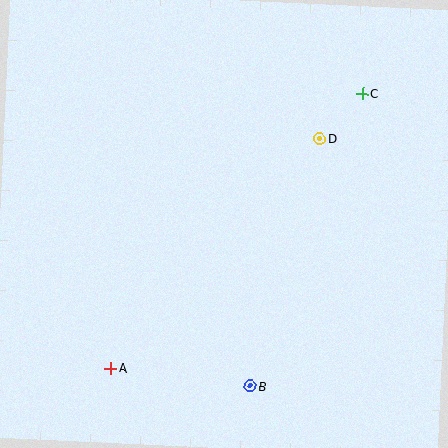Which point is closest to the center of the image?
Point D at (320, 139) is closest to the center.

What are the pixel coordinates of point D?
Point D is at (320, 139).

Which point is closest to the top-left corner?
Point D is closest to the top-left corner.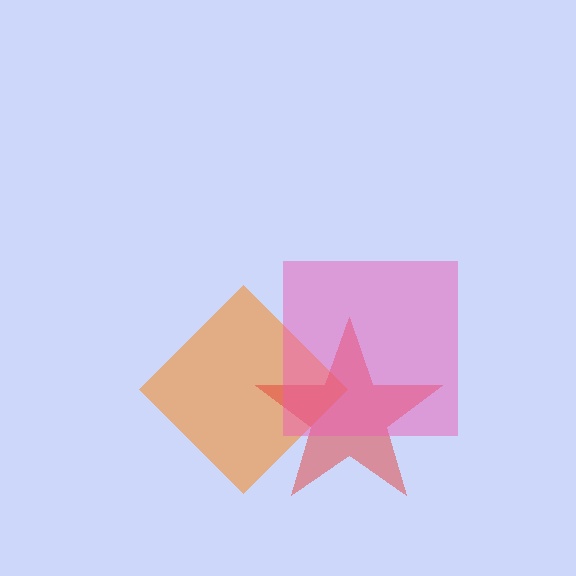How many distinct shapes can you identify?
There are 3 distinct shapes: an orange diamond, a red star, a pink square.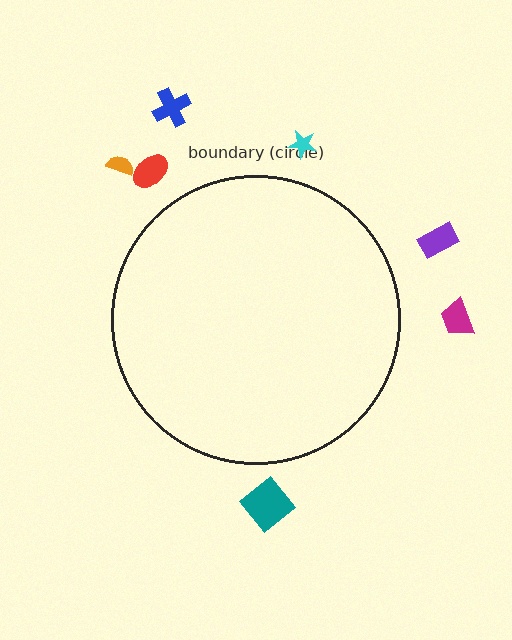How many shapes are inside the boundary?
0 inside, 7 outside.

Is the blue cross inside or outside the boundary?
Outside.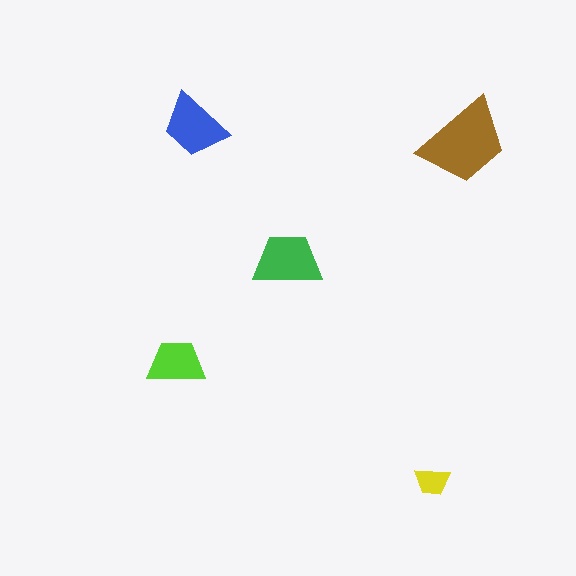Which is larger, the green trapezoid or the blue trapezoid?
The green one.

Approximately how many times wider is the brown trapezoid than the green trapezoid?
About 1.5 times wider.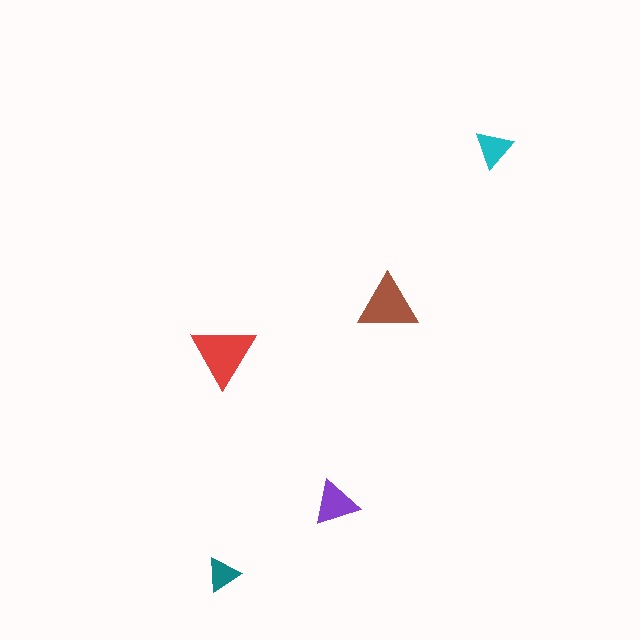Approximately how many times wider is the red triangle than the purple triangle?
About 1.5 times wider.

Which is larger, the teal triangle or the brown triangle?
The brown one.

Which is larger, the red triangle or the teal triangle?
The red one.